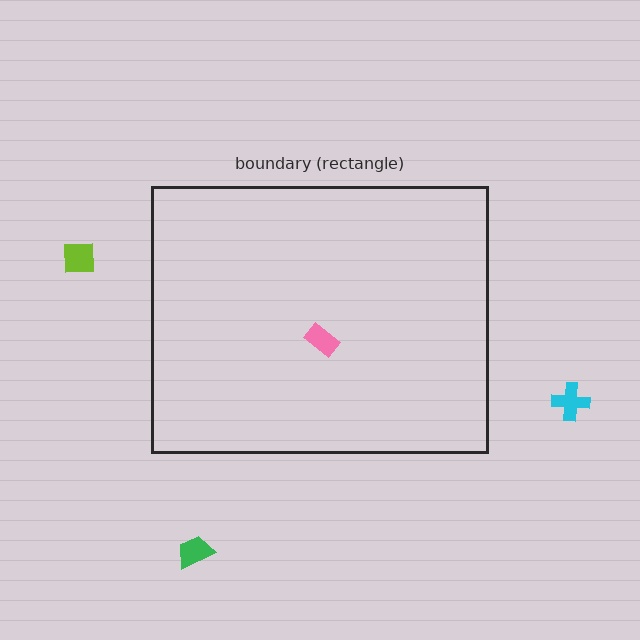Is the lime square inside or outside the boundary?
Outside.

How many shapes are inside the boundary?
1 inside, 3 outside.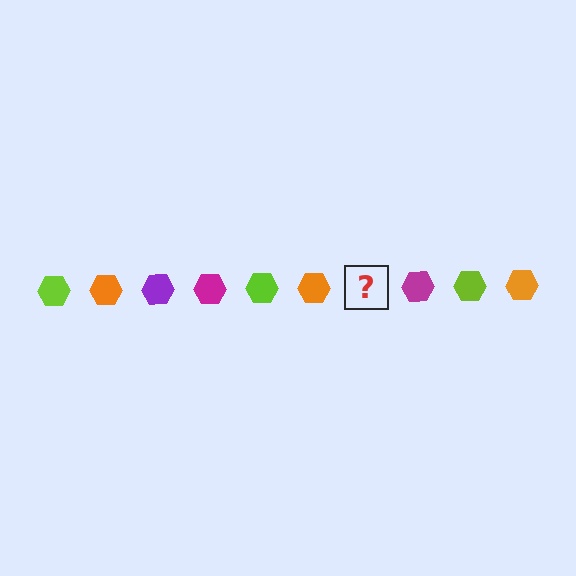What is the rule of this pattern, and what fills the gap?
The rule is that the pattern cycles through lime, orange, purple, magenta hexagons. The gap should be filled with a purple hexagon.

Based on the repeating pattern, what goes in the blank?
The blank should be a purple hexagon.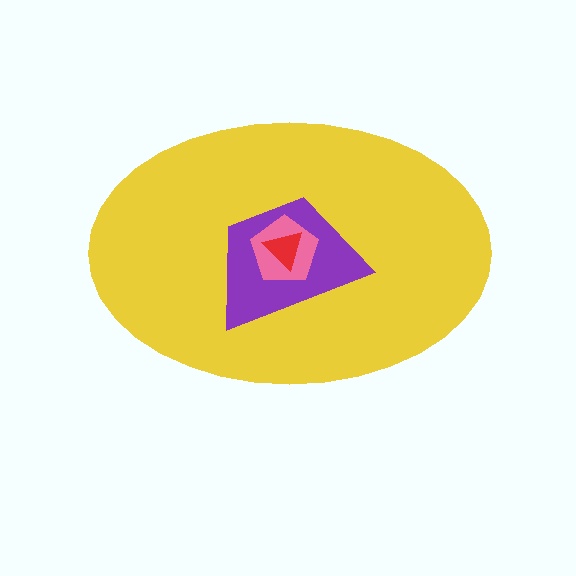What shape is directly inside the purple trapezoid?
The pink pentagon.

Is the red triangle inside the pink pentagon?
Yes.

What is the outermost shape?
The yellow ellipse.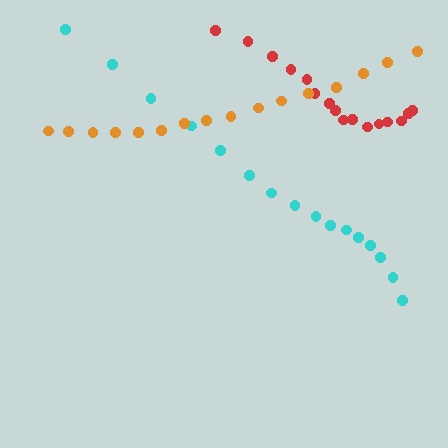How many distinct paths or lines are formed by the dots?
There are 3 distinct paths.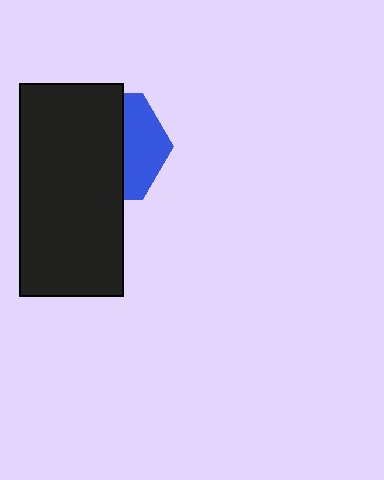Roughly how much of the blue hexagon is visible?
A small part of it is visible (roughly 38%).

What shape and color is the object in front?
The object in front is a black rectangle.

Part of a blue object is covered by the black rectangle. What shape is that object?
It is a hexagon.